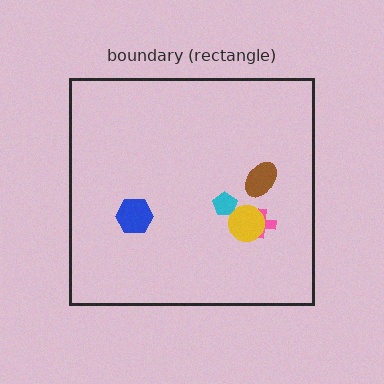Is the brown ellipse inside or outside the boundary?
Inside.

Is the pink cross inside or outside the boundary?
Inside.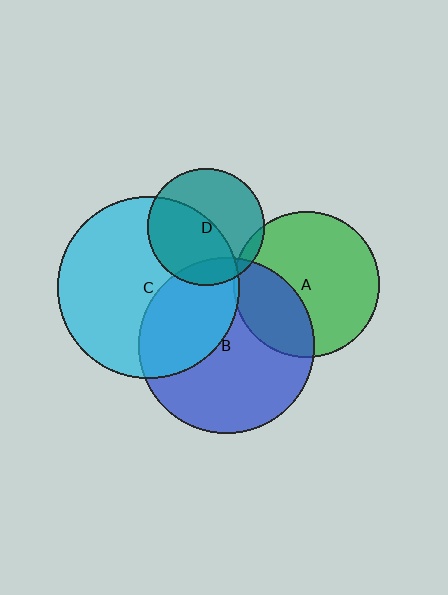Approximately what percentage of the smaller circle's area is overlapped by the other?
Approximately 15%.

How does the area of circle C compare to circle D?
Approximately 2.4 times.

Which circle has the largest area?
Circle C (cyan).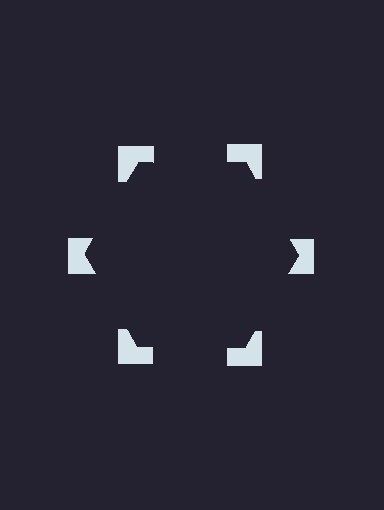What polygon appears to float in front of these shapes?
An illusory hexagon — its edges are inferred from the aligned wedge cuts in the notched squares, not physically drawn.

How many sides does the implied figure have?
6 sides.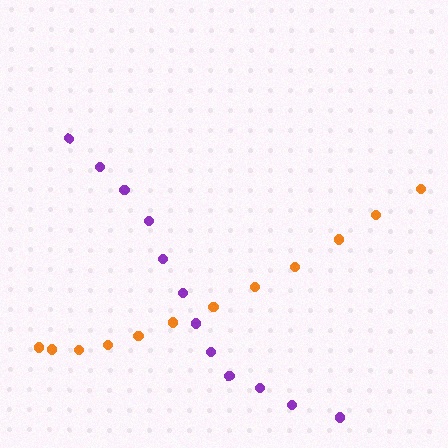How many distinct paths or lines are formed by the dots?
There are 2 distinct paths.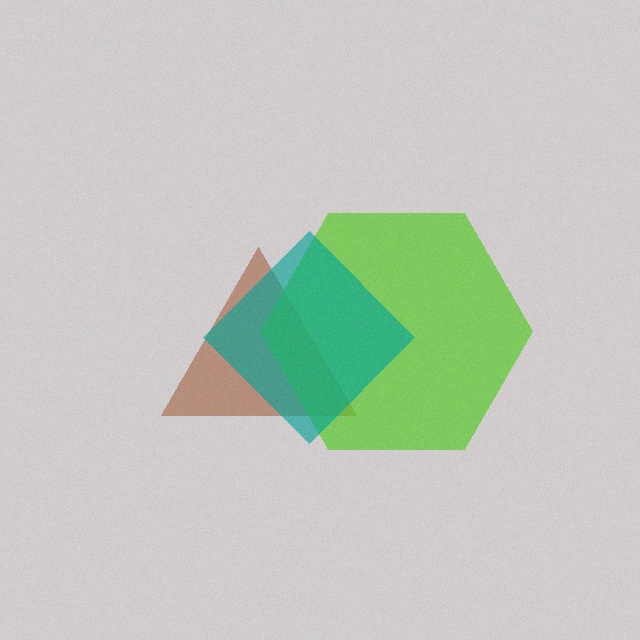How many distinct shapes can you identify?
There are 3 distinct shapes: a brown triangle, a lime hexagon, a teal diamond.